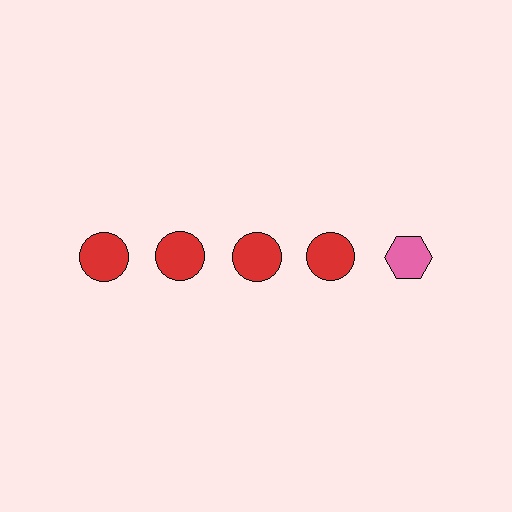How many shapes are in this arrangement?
There are 5 shapes arranged in a grid pattern.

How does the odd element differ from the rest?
It differs in both color (pink instead of red) and shape (hexagon instead of circle).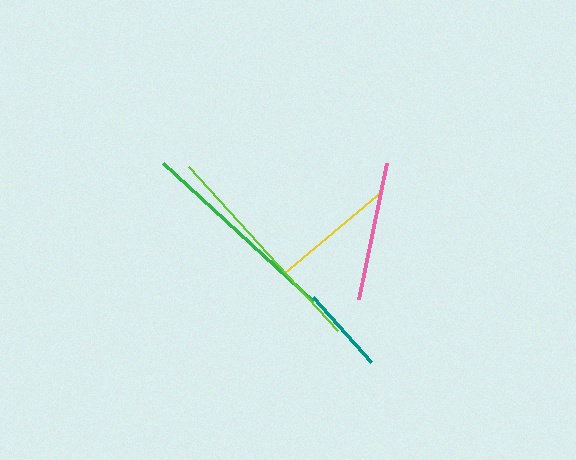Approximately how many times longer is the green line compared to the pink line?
The green line is approximately 1.5 times the length of the pink line.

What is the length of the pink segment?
The pink segment is approximately 138 pixels long.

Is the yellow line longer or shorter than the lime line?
The lime line is longer than the yellow line.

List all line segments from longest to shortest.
From longest to shortest: lime, green, pink, yellow, teal.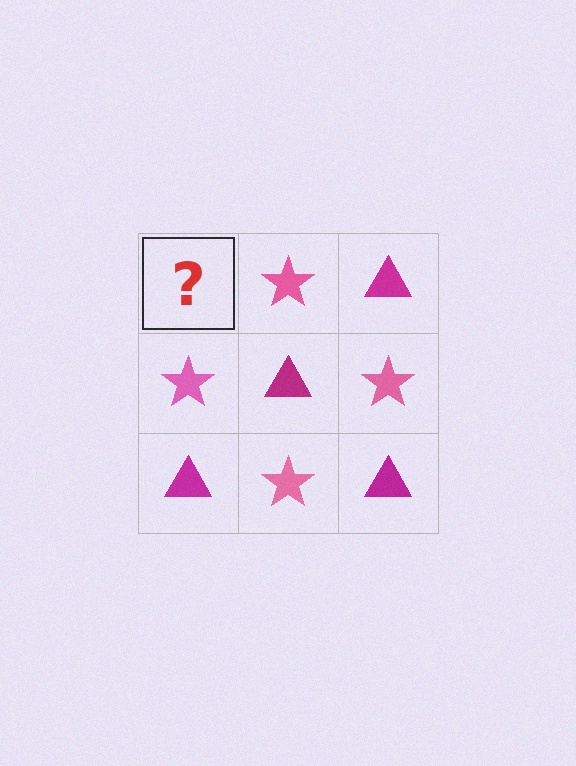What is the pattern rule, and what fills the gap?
The rule is that it alternates magenta triangle and pink star in a checkerboard pattern. The gap should be filled with a magenta triangle.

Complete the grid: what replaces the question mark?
The question mark should be replaced with a magenta triangle.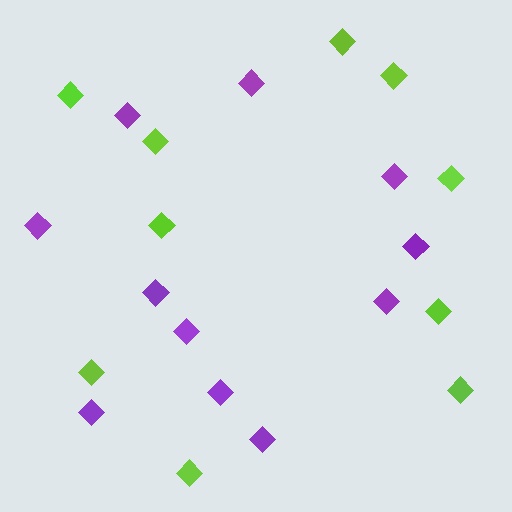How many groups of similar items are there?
There are 2 groups: one group of purple diamonds (11) and one group of lime diamonds (10).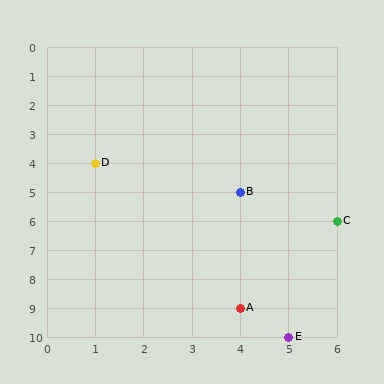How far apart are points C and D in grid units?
Points C and D are 5 columns and 2 rows apart (about 5.4 grid units diagonally).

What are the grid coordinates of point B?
Point B is at grid coordinates (4, 5).